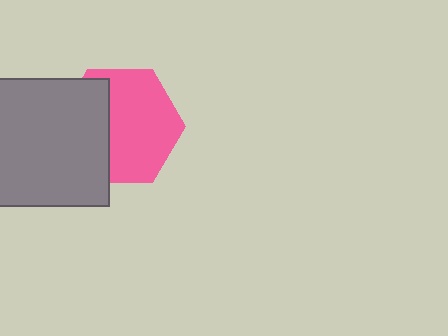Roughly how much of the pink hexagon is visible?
About half of it is visible (roughly 62%).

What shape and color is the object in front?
The object in front is a gray square.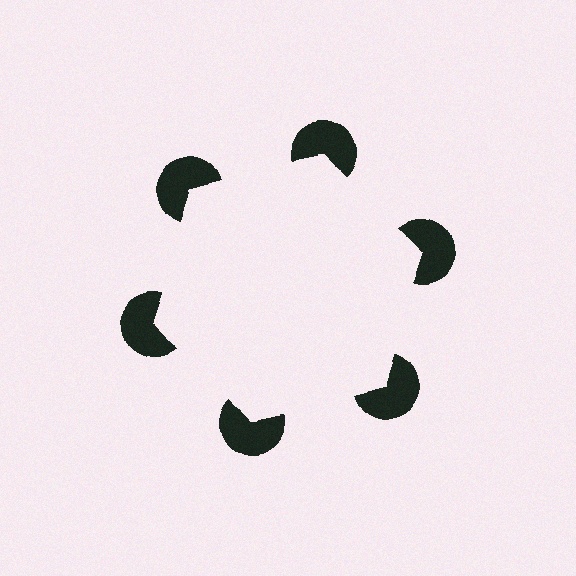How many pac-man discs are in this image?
There are 6 — one at each vertex of the illusory hexagon.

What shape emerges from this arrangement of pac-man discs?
An illusory hexagon — its edges are inferred from the aligned wedge cuts in the pac-man discs, not physically drawn.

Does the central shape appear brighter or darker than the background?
It typically appears slightly brighter than the background, even though no actual brightness change is drawn.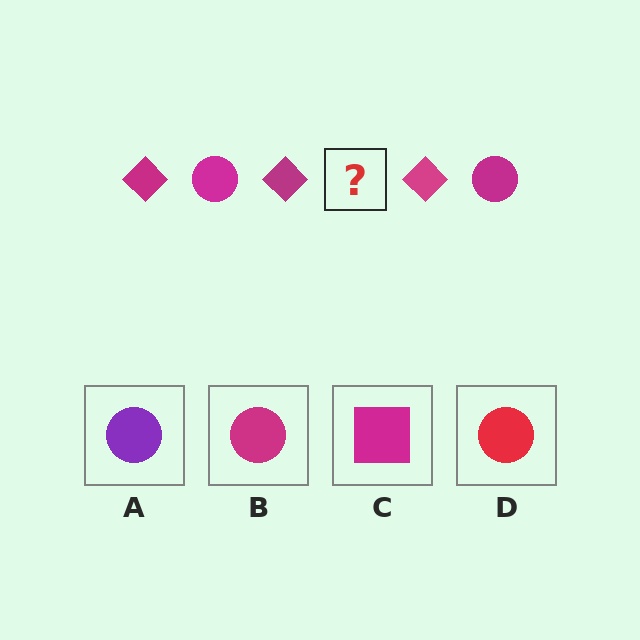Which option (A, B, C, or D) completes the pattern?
B.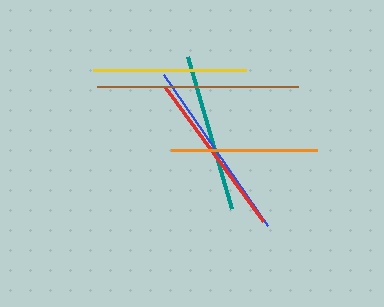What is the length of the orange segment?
The orange segment is approximately 146 pixels long.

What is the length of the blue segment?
The blue segment is approximately 184 pixels long.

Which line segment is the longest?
The brown line is the longest at approximately 201 pixels.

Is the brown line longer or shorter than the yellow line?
The brown line is longer than the yellow line.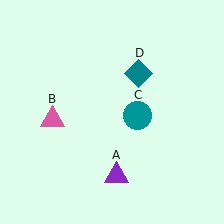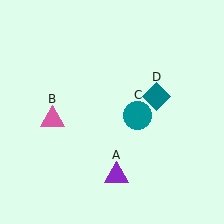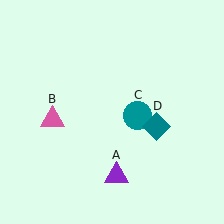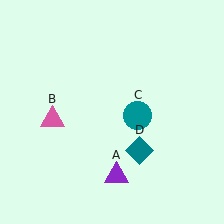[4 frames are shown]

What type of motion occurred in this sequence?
The teal diamond (object D) rotated clockwise around the center of the scene.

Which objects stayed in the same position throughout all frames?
Purple triangle (object A) and pink triangle (object B) and teal circle (object C) remained stationary.